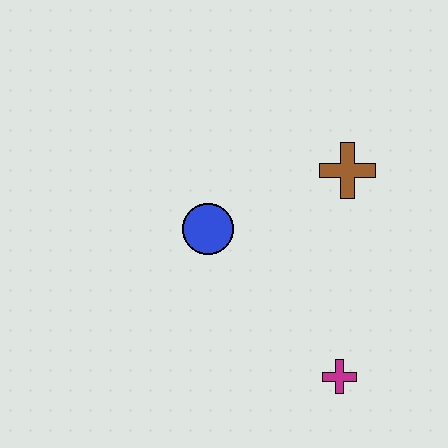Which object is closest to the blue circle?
The brown cross is closest to the blue circle.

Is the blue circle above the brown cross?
No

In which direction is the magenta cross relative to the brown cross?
The magenta cross is below the brown cross.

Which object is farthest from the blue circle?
The magenta cross is farthest from the blue circle.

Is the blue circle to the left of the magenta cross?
Yes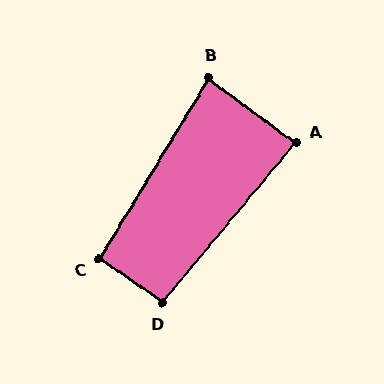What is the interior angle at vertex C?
Approximately 93 degrees (approximately right).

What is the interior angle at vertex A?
Approximately 87 degrees (approximately right).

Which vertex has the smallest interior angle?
B, at approximately 85 degrees.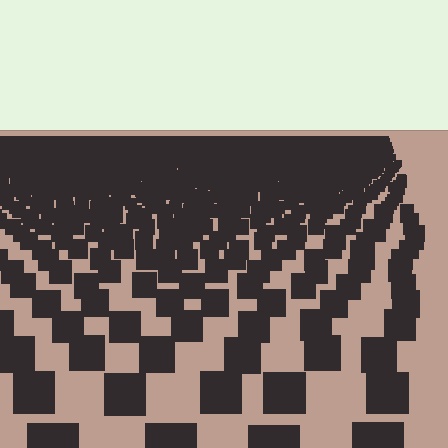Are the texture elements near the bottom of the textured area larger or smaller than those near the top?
Larger. Near the bottom, elements are closer to the viewer and appear at a bigger on-screen size.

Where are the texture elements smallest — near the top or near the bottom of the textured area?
Near the top.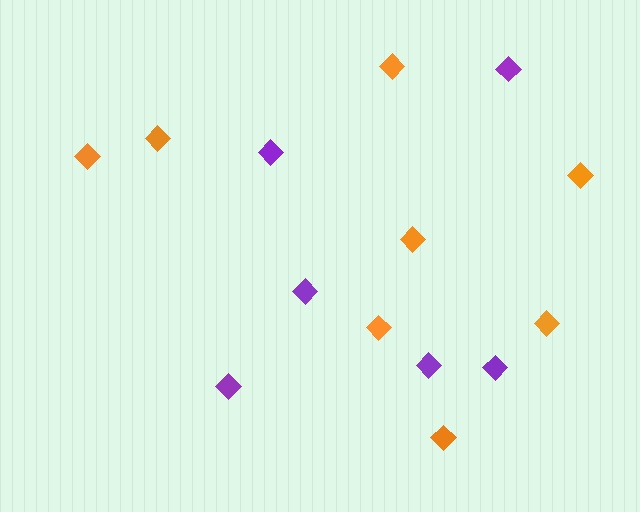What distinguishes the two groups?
There are 2 groups: one group of purple diamonds (6) and one group of orange diamonds (8).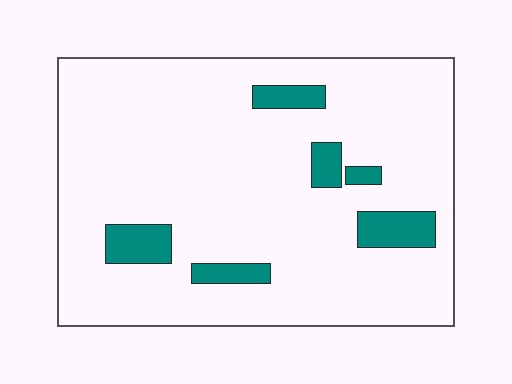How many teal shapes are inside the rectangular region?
6.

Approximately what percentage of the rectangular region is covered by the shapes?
Approximately 10%.